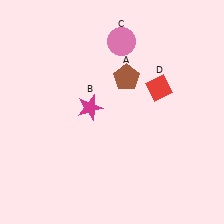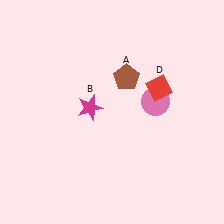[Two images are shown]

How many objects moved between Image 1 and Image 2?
1 object moved between the two images.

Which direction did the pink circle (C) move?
The pink circle (C) moved down.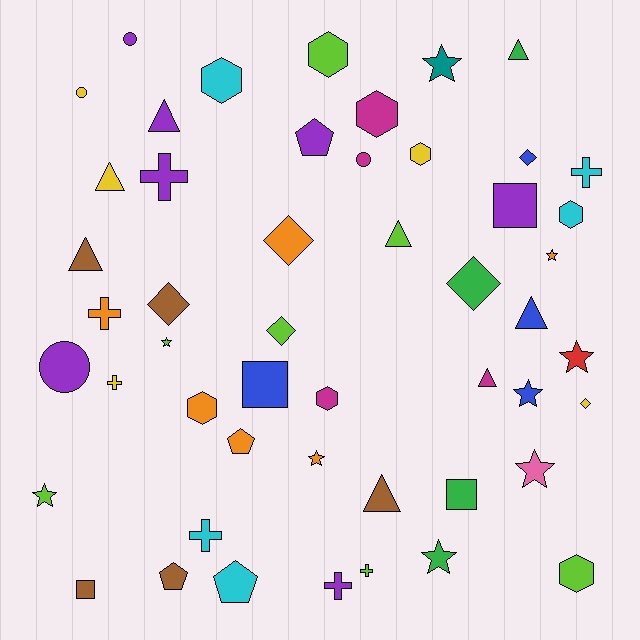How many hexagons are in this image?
There are 8 hexagons.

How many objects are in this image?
There are 50 objects.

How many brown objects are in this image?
There are 5 brown objects.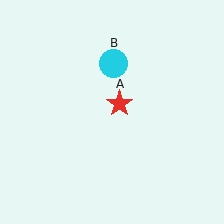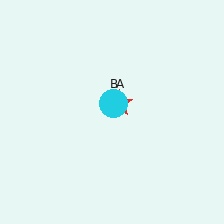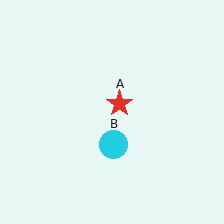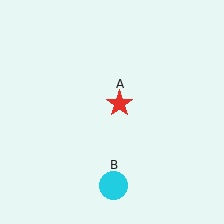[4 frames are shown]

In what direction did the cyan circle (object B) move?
The cyan circle (object B) moved down.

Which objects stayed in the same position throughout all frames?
Red star (object A) remained stationary.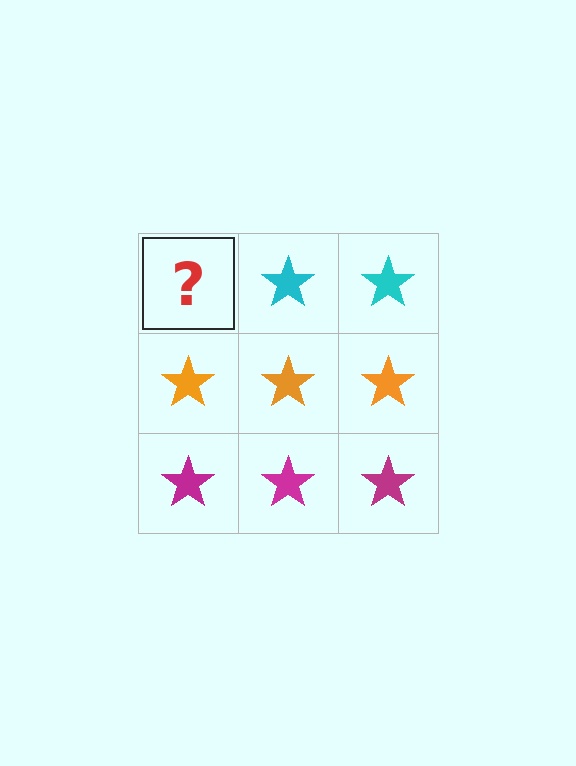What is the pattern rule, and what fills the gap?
The rule is that each row has a consistent color. The gap should be filled with a cyan star.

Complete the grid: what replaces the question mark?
The question mark should be replaced with a cyan star.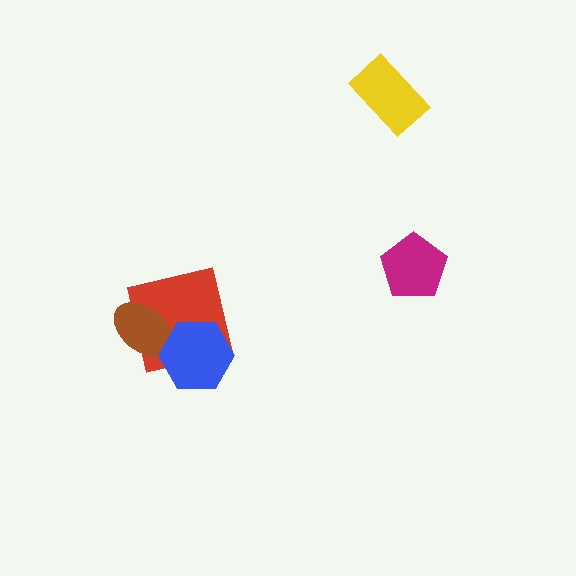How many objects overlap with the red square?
2 objects overlap with the red square.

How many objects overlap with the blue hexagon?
2 objects overlap with the blue hexagon.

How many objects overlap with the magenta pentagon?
0 objects overlap with the magenta pentagon.